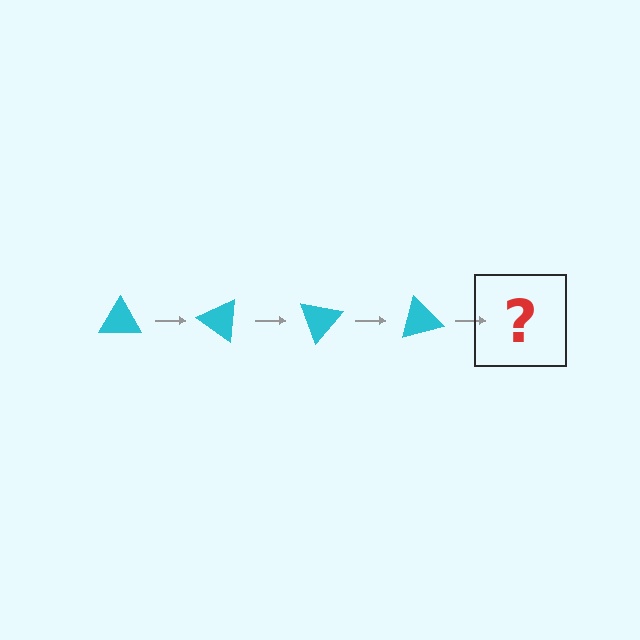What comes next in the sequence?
The next element should be a cyan triangle rotated 140 degrees.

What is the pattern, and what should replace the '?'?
The pattern is that the triangle rotates 35 degrees each step. The '?' should be a cyan triangle rotated 140 degrees.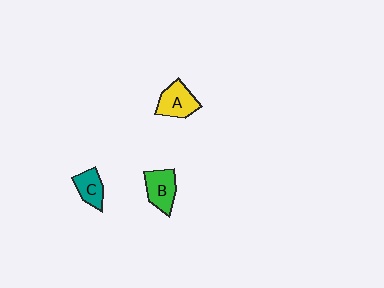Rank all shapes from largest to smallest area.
From largest to smallest: A (yellow), B (green), C (teal).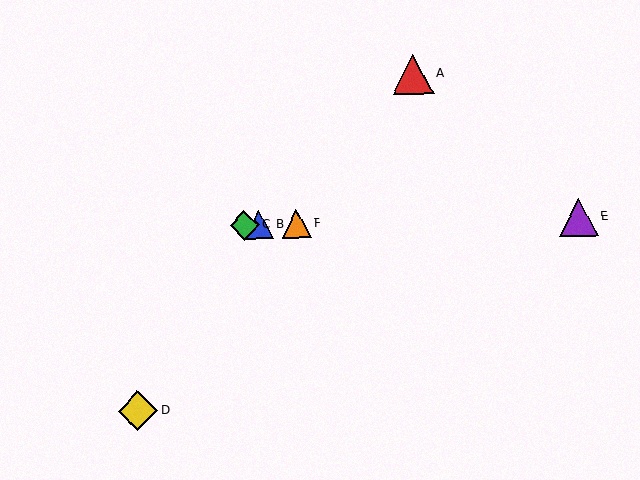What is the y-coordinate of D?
Object D is at y≈411.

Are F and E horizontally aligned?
Yes, both are at y≈224.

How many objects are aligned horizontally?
4 objects (B, C, E, F) are aligned horizontally.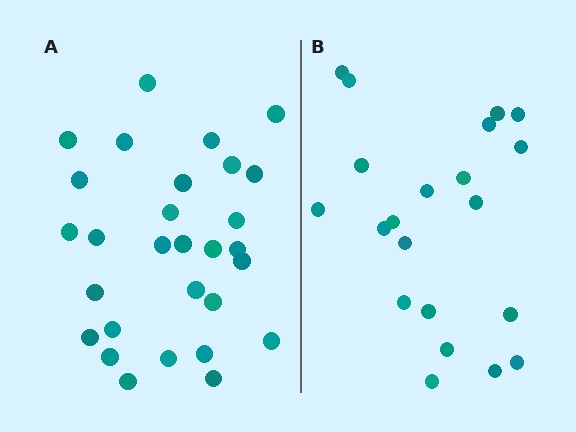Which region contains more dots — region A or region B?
Region A (the left region) has more dots.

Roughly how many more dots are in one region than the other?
Region A has roughly 8 or so more dots than region B.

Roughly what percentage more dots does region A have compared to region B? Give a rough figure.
About 40% more.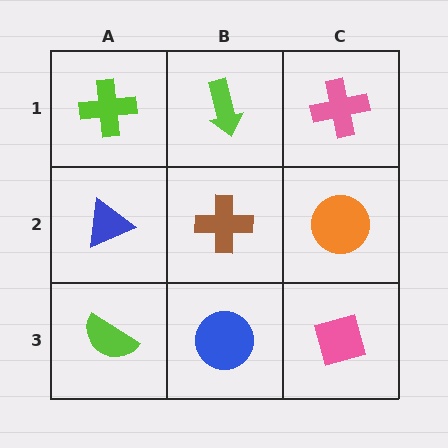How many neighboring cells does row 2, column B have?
4.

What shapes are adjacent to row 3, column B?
A brown cross (row 2, column B), a lime semicircle (row 3, column A), a pink square (row 3, column C).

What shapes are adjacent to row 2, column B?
A lime arrow (row 1, column B), a blue circle (row 3, column B), a blue triangle (row 2, column A), an orange circle (row 2, column C).